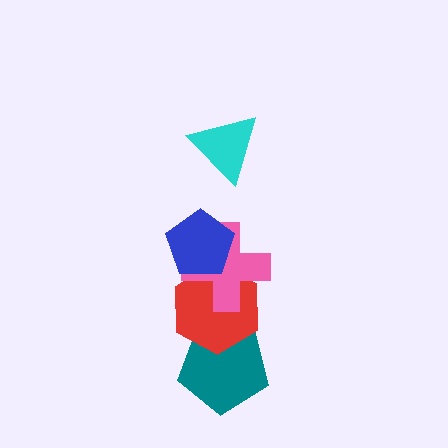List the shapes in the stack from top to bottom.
From top to bottom: the cyan triangle, the blue pentagon, the pink cross, the red hexagon, the teal pentagon.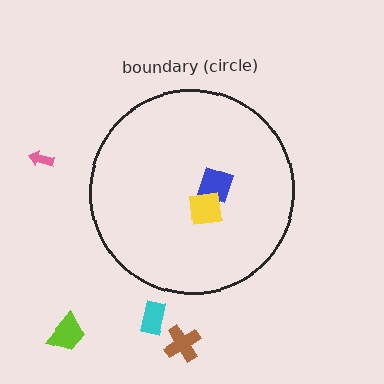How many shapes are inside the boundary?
2 inside, 4 outside.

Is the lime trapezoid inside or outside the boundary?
Outside.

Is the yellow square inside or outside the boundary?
Inside.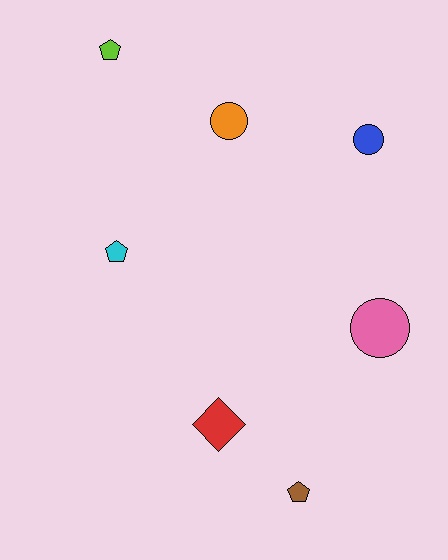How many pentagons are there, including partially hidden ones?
There are 3 pentagons.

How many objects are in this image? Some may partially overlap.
There are 7 objects.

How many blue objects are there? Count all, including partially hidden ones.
There is 1 blue object.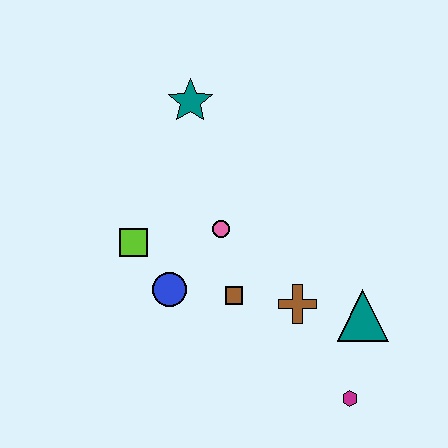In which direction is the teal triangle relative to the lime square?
The teal triangle is to the right of the lime square.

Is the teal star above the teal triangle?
Yes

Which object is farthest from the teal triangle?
The teal star is farthest from the teal triangle.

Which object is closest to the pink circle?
The brown square is closest to the pink circle.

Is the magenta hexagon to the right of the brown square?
Yes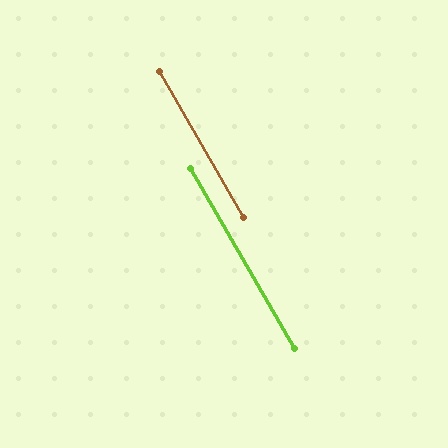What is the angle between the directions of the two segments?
Approximately 0 degrees.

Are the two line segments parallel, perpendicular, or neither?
Parallel — their directions differ by only 0.0°.